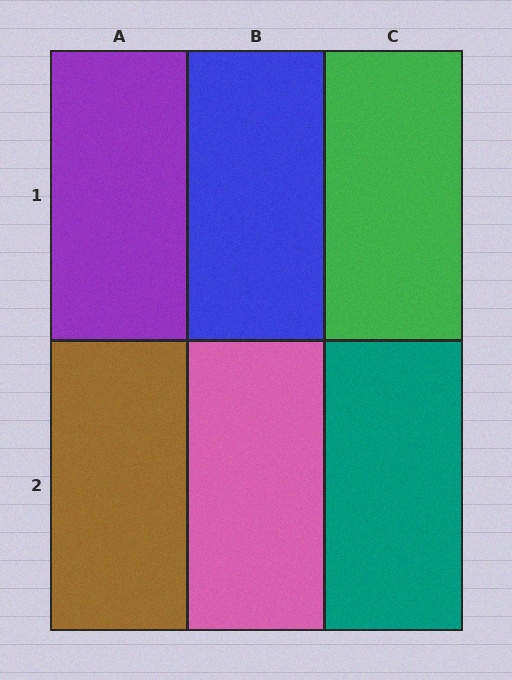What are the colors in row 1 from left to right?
Purple, blue, green.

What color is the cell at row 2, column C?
Teal.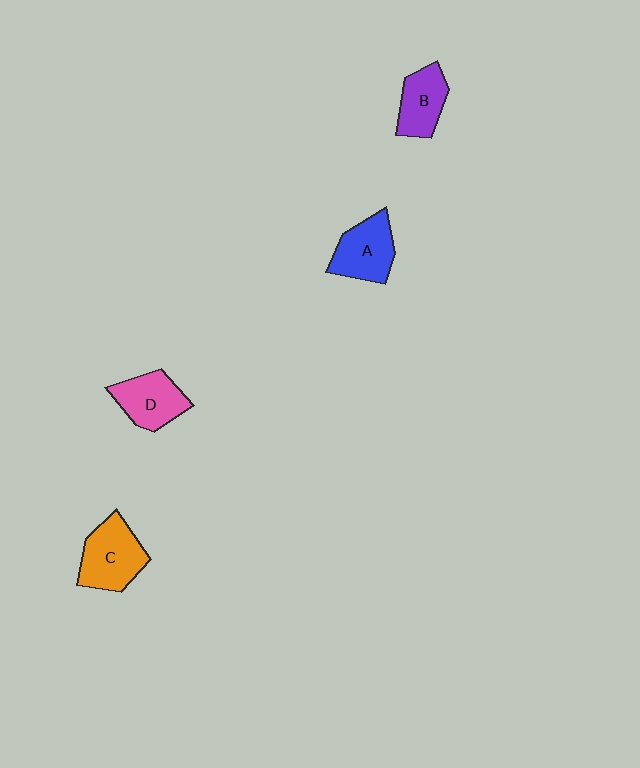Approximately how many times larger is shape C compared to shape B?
Approximately 1.3 times.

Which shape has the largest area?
Shape C (orange).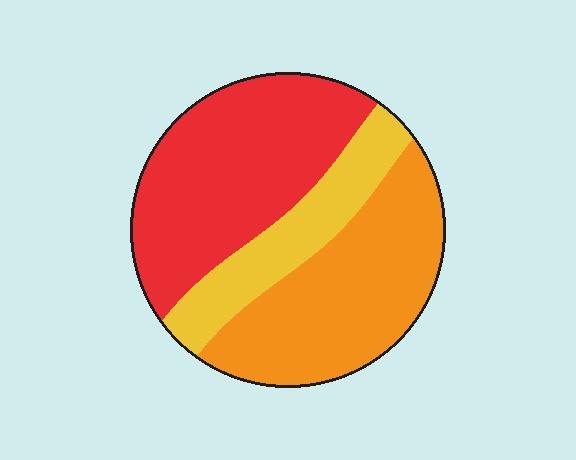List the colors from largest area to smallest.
From largest to smallest: red, orange, yellow.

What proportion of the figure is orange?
Orange covers 38% of the figure.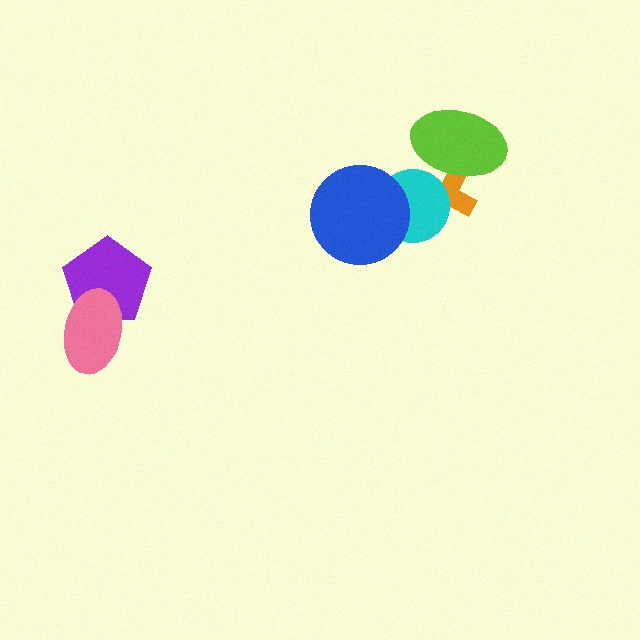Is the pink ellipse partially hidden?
No, no other shape covers it.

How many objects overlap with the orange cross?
2 objects overlap with the orange cross.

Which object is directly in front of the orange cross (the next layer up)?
The lime ellipse is directly in front of the orange cross.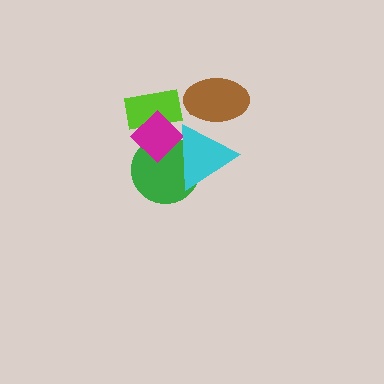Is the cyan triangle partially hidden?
Yes, it is partially covered by another shape.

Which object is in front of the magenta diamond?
The cyan triangle is in front of the magenta diamond.